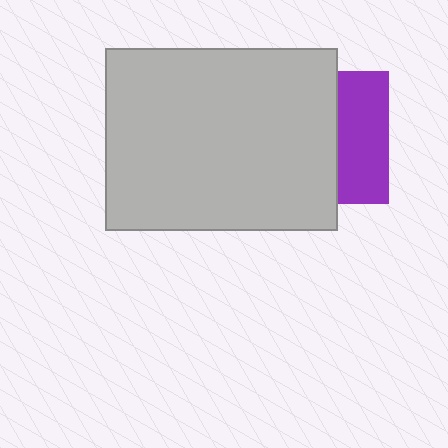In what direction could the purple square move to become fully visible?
The purple square could move right. That would shift it out from behind the light gray rectangle entirely.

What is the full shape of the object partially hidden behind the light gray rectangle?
The partially hidden object is a purple square.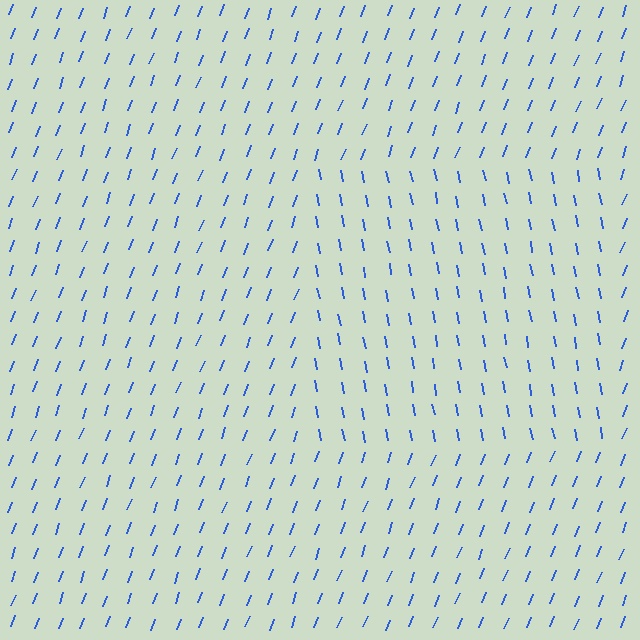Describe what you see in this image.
The image is filled with small blue line segments. A rectangle region in the image has lines oriented differently from the surrounding lines, creating a visible texture boundary.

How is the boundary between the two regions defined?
The boundary is defined purely by a change in line orientation (approximately 32 degrees difference). All lines are the same color and thickness.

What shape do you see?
I see a rectangle.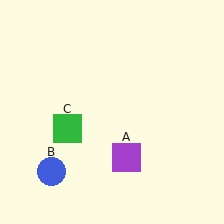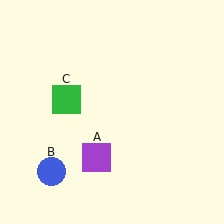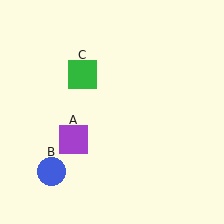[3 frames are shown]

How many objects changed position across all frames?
2 objects changed position: purple square (object A), green square (object C).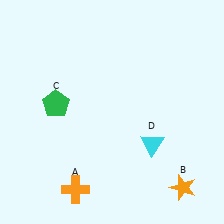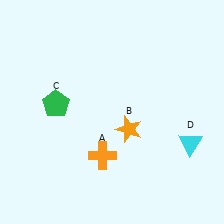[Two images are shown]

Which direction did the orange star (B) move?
The orange star (B) moved up.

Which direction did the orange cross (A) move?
The orange cross (A) moved up.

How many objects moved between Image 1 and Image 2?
3 objects moved between the two images.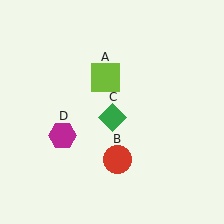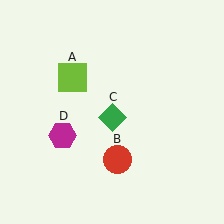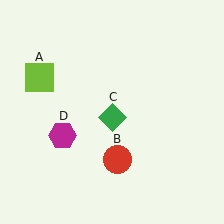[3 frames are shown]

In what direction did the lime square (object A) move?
The lime square (object A) moved left.